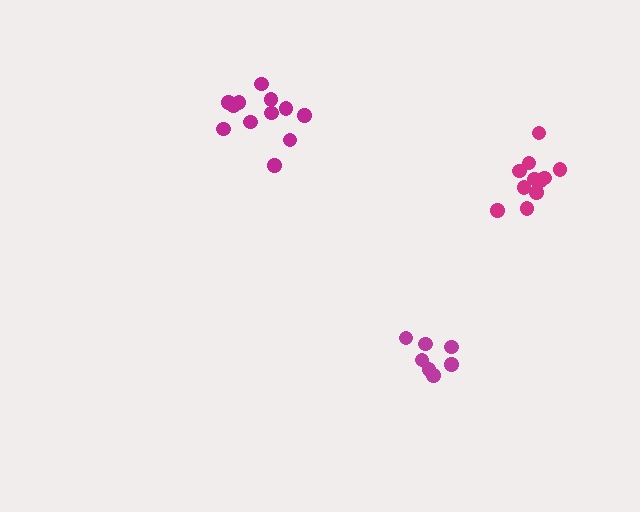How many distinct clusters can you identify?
There are 3 distinct clusters.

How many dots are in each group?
Group 1: 7 dots, Group 2: 12 dots, Group 3: 11 dots (30 total).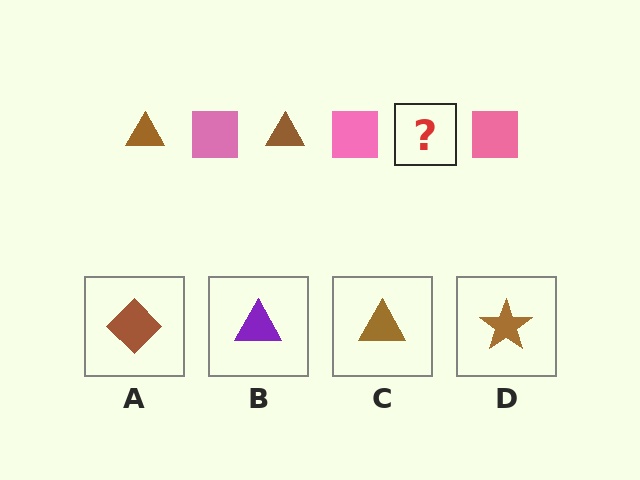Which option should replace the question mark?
Option C.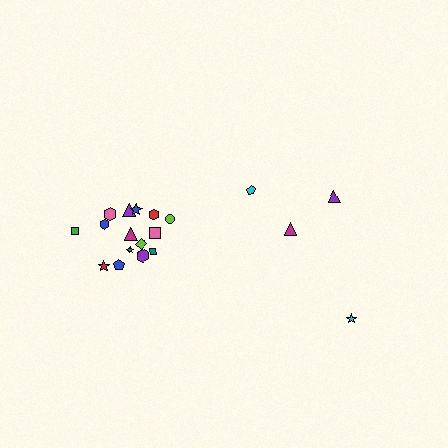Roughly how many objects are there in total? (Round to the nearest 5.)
Roughly 20 objects in total.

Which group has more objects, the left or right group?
The left group.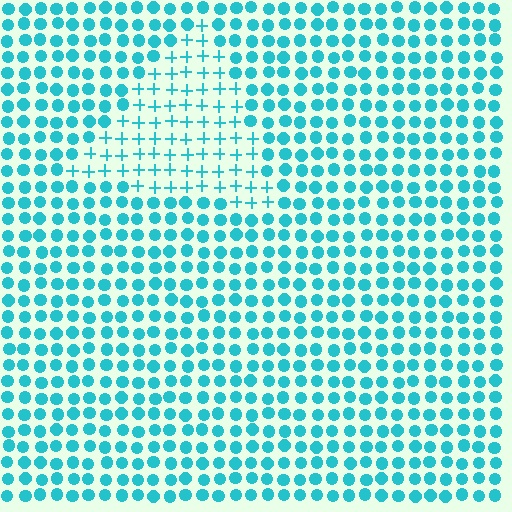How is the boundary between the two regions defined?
The boundary is defined by a change in element shape: plus signs inside vs. circles outside. All elements share the same color and spacing.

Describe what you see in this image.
The image is filled with small cyan elements arranged in a uniform grid. A triangle-shaped region contains plus signs, while the surrounding area contains circles. The boundary is defined purely by the change in element shape.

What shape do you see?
I see a triangle.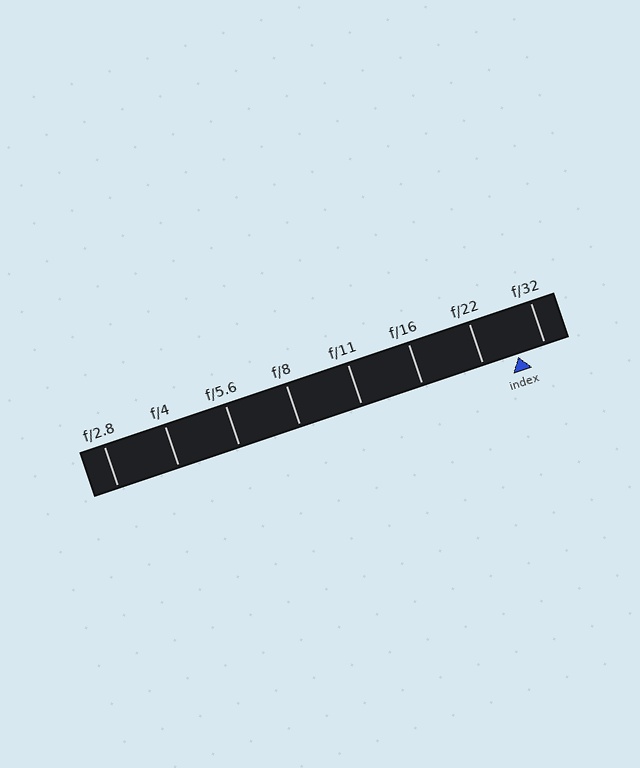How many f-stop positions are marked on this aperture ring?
There are 8 f-stop positions marked.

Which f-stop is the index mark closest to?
The index mark is closest to f/32.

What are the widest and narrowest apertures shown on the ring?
The widest aperture shown is f/2.8 and the narrowest is f/32.